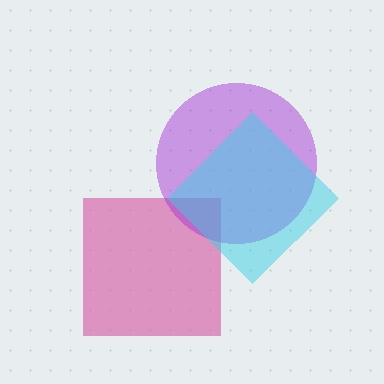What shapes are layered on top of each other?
The layered shapes are: a pink square, a purple circle, a cyan diamond.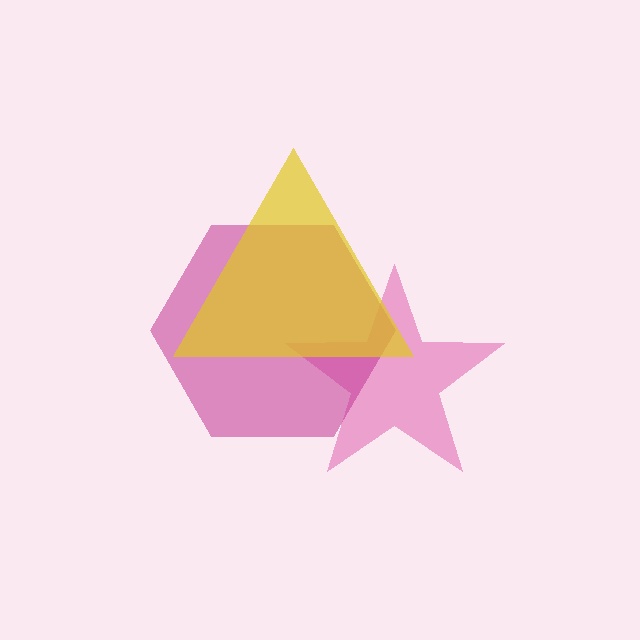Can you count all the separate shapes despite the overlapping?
Yes, there are 3 separate shapes.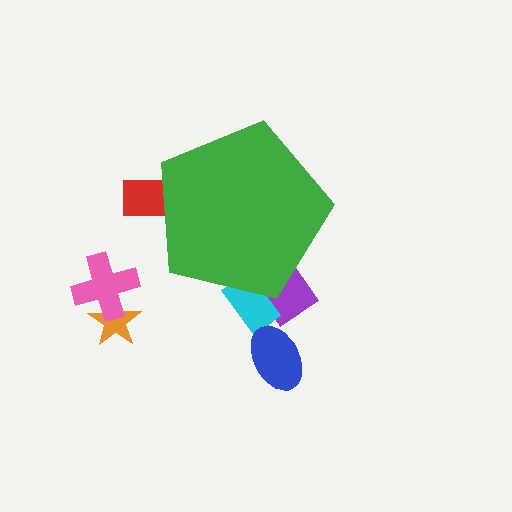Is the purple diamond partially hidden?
Yes, the purple diamond is partially hidden behind the green pentagon.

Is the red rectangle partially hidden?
Yes, the red rectangle is partially hidden behind the green pentagon.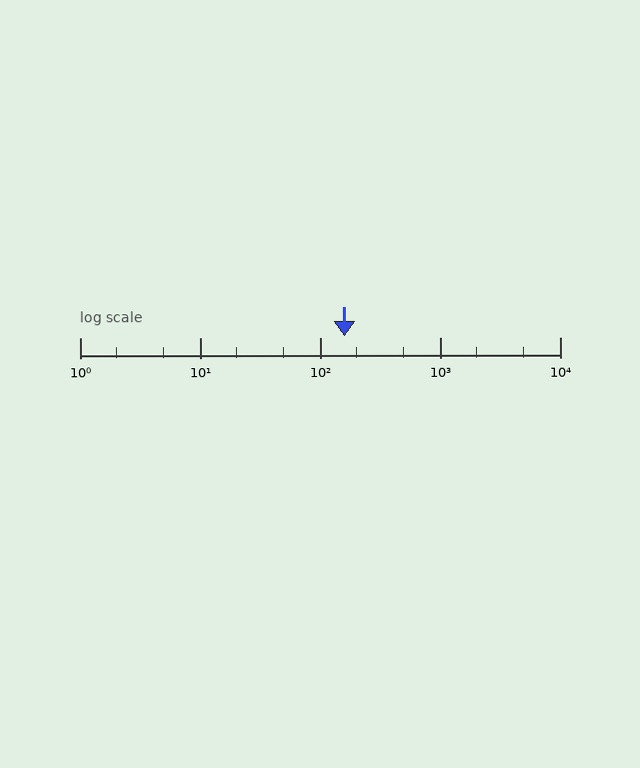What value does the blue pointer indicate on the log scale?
The pointer indicates approximately 160.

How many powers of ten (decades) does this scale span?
The scale spans 4 decades, from 1 to 10000.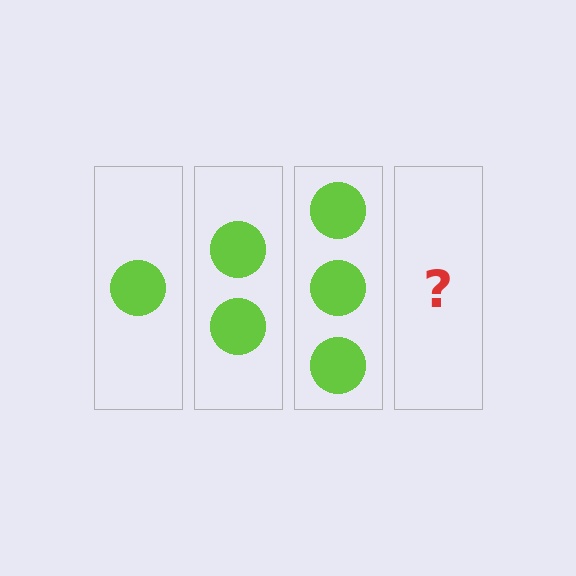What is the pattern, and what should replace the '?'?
The pattern is that each step adds one more circle. The '?' should be 4 circles.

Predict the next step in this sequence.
The next step is 4 circles.